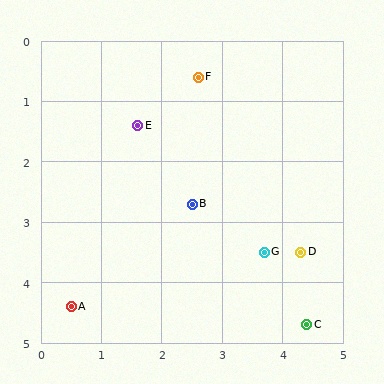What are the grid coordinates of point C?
Point C is at approximately (4.4, 4.7).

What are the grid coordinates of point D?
Point D is at approximately (4.3, 3.5).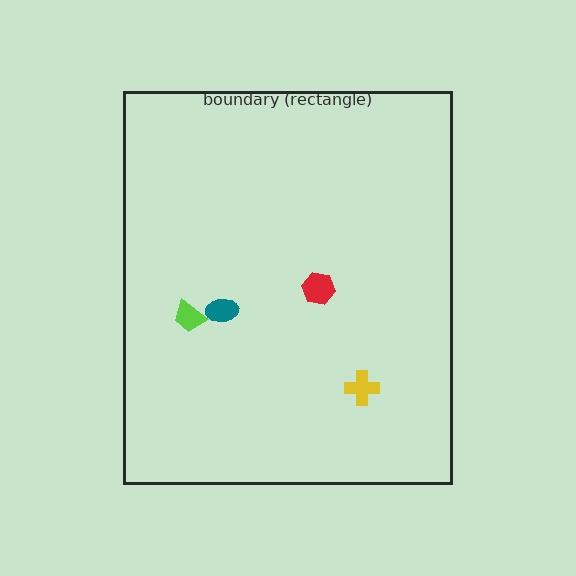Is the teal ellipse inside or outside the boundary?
Inside.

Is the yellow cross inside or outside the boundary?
Inside.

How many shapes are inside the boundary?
4 inside, 0 outside.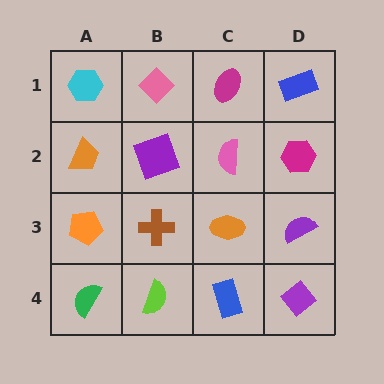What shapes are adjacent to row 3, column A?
An orange trapezoid (row 2, column A), a green semicircle (row 4, column A), a brown cross (row 3, column B).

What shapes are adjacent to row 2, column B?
A pink diamond (row 1, column B), a brown cross (row 3, column B), an orange trapezoid (row 2, column A), a pink semicircle (row 2, column C).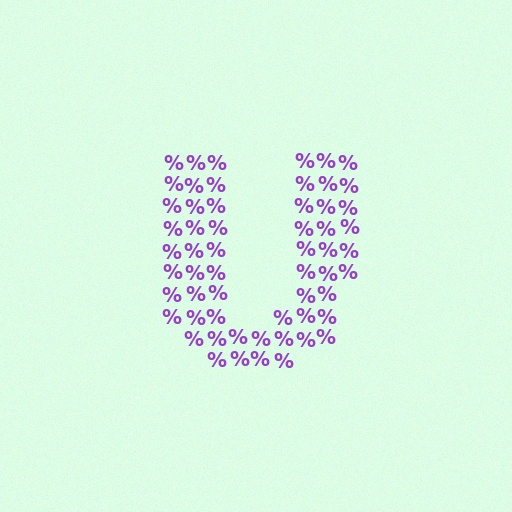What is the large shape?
The large shape is the letter U.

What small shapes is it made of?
It is made of small percent signs.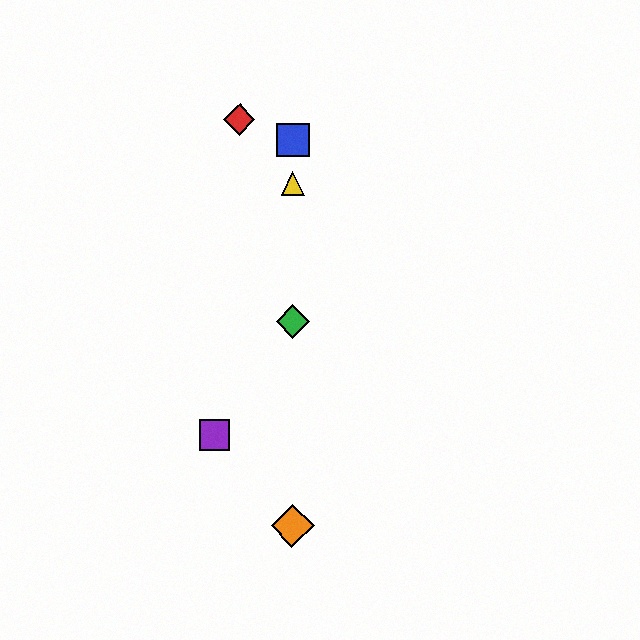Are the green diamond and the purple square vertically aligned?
No, the green diamond is at x≈293 and the purple square is at x≈214.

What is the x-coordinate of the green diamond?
The green diamond is at x≈293.